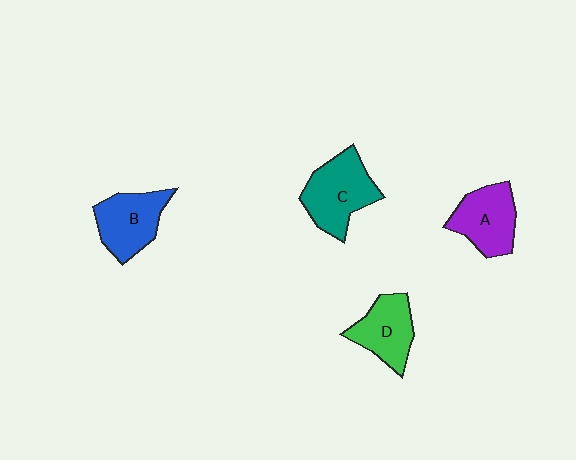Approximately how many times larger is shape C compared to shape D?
Approximately 1.3 times.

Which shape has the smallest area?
Shape D (green).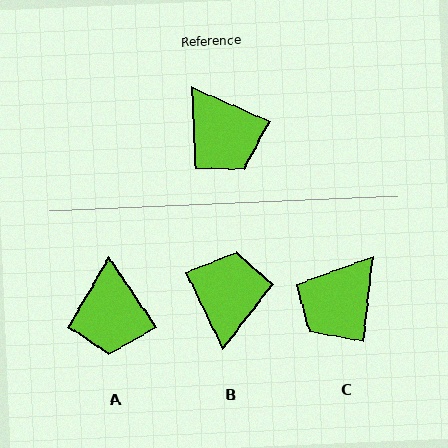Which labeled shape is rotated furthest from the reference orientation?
B, about 140 degrees away.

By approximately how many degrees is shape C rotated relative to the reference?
Approximately 72 degrees clockwise.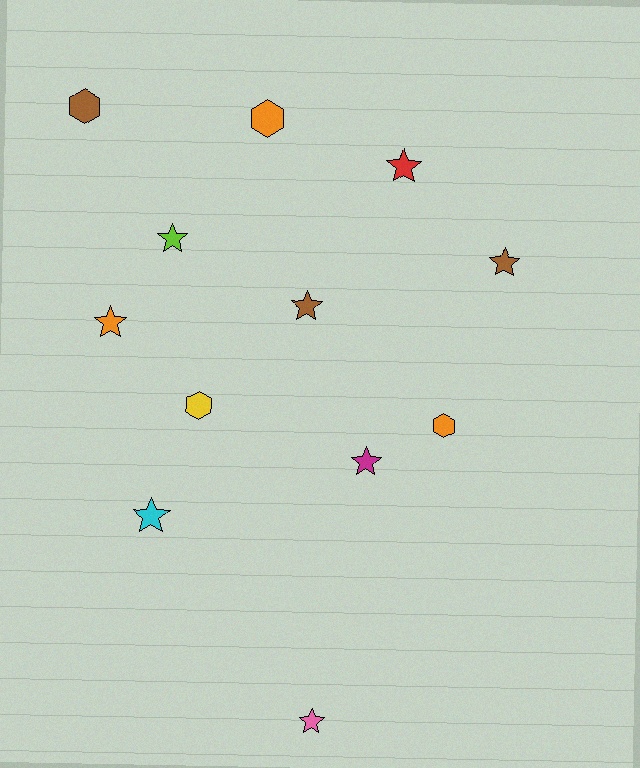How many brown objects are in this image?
There are 3 brown objects.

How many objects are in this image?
There are 12 objects.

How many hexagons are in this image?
There are 4 hexagons.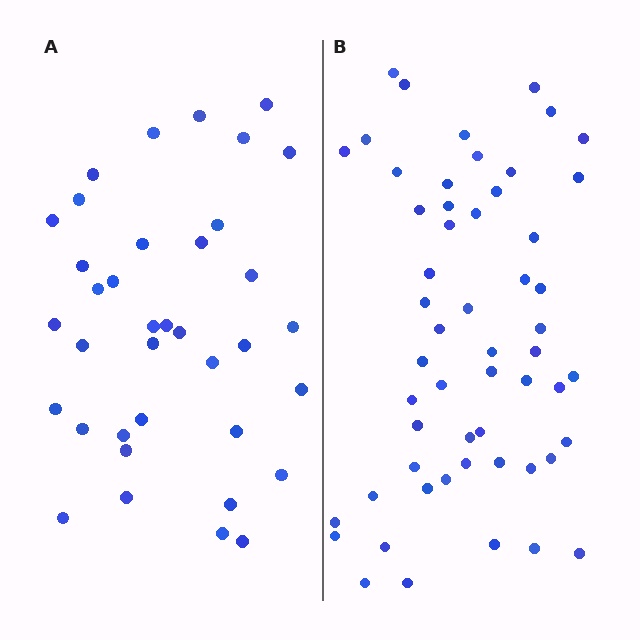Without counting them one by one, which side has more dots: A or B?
Region B (the right region) has more dots.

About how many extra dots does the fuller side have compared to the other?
Region B has approximately 20 more dots than region A.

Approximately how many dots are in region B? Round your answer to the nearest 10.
About 60 dots. (The exact count is 55, which rounds to 60.)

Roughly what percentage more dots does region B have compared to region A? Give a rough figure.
About 50% more.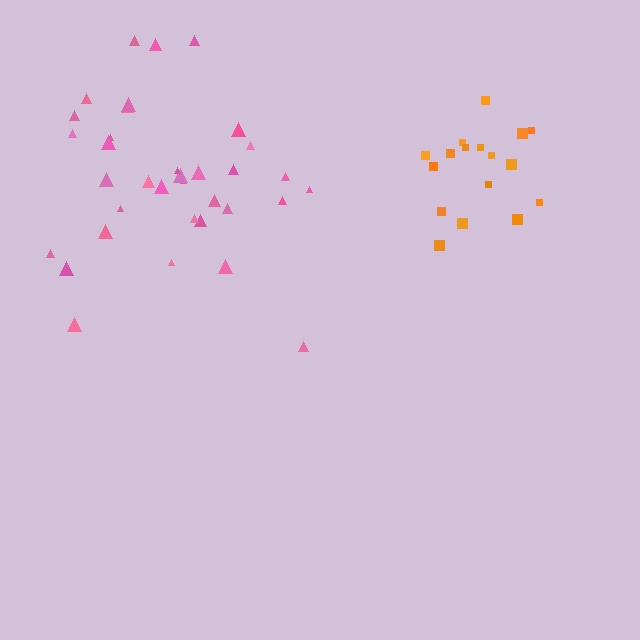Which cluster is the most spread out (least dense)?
Pink.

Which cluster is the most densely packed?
Orange.